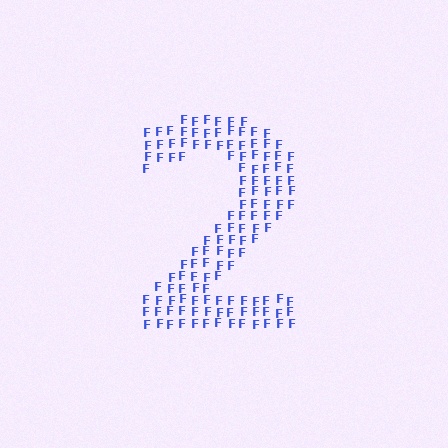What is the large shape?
The large shape is the digit 2.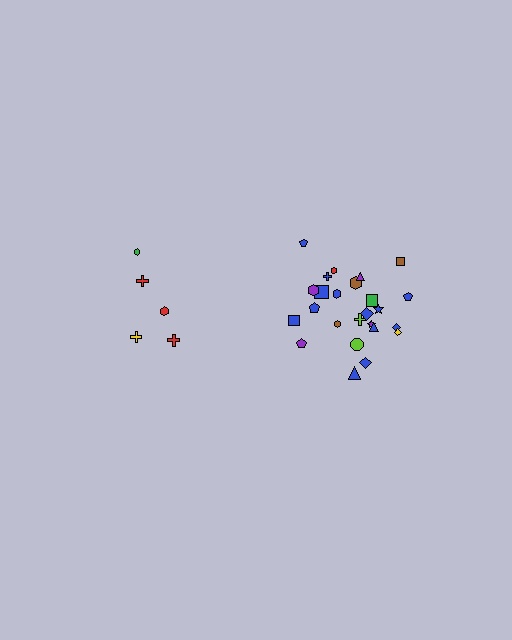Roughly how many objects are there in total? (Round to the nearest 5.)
Roughly 30 objects in total.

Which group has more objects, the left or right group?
The right group.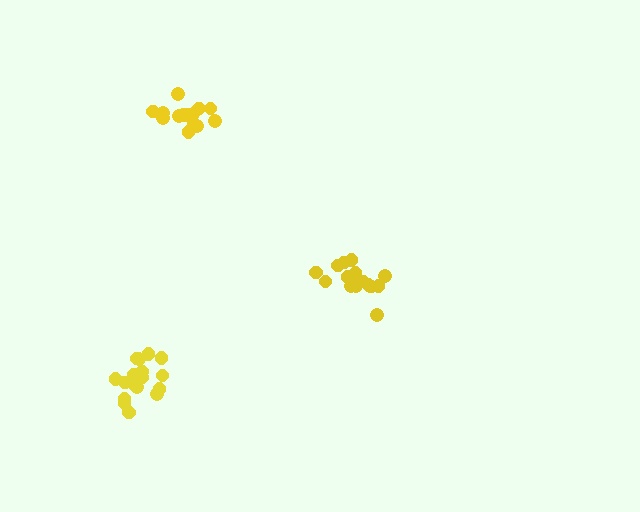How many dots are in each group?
Group 1: 15 dots, Group 2: 15 dots, Group 3: 18 dots (48 total).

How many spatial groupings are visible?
There are 3 spatial groupings.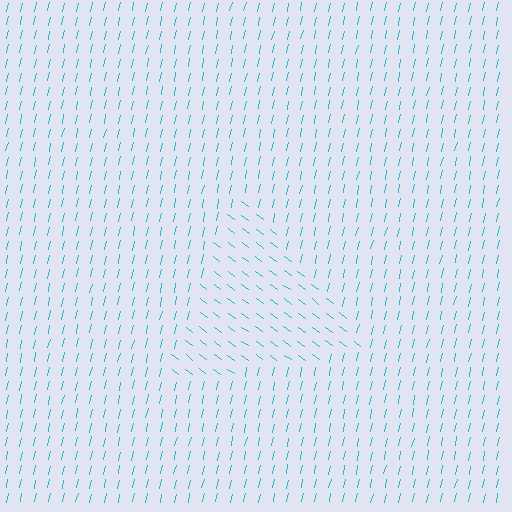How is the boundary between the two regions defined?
The boundary is defined purely by a change in line orientation (approximately 66 degrees difference). All lines are the same color and thickness.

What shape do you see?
I see a triangle.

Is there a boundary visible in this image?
Yes, there is a texture boundary formed by a change in line orientation.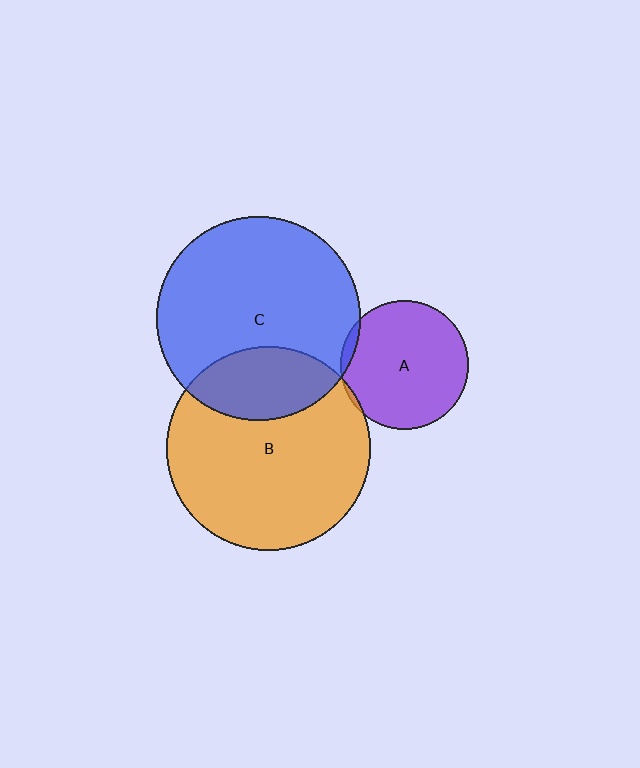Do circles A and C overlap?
Yes.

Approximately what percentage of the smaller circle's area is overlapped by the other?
Approximately 5%.